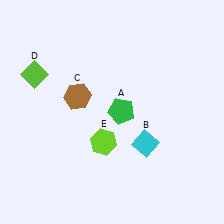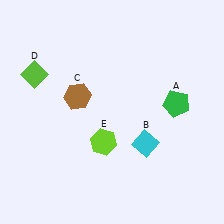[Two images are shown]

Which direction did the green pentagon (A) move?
The green pentagon (A) moved right.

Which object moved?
The green pentagon (A) moved right.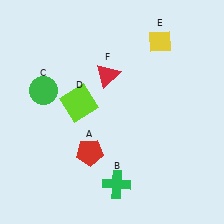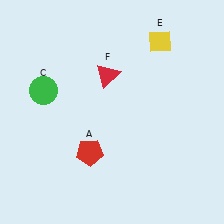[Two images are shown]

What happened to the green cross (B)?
The green cross (B) was removed in Image 2. It was in the bottom-right area of Image 1.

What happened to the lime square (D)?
The lime square (D) was removed in Image 2. It was in the top-left area of Image 1.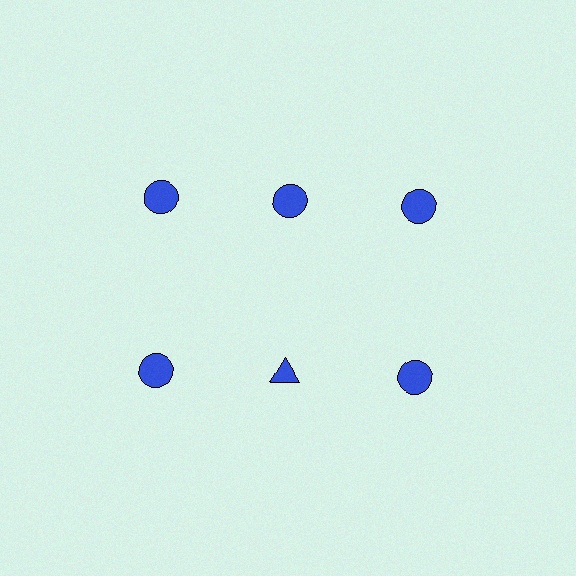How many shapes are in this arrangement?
There are 6 shapes arranged in a grid pattern.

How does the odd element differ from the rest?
It has a different shape: triangle instead of circle.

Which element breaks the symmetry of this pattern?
The blue triangle in the second row, second from left column breaks the symmetry. All other shapes are blue circles.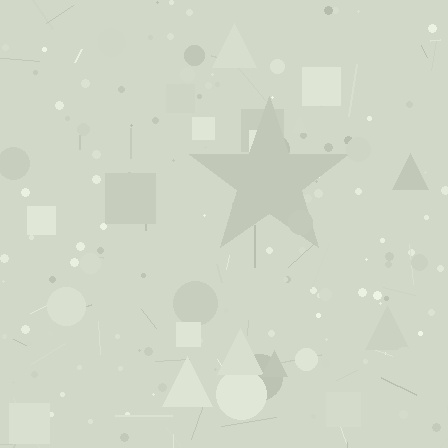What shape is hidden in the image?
A star is hidden in the image.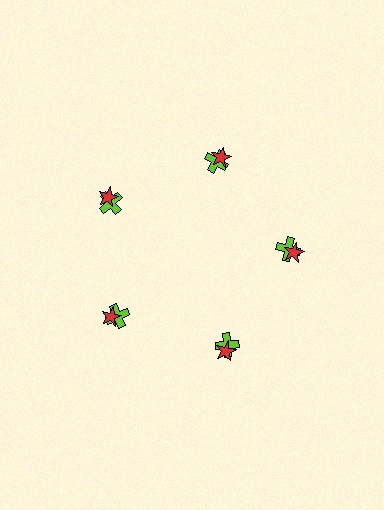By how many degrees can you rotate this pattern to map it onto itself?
The pattern maps onto itself every 72 degrees of rotation.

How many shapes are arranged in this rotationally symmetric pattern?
There are 10 shapes, arranged in 5 groups of 2.